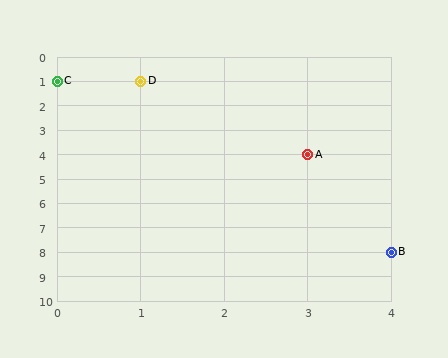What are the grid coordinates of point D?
Point D is at grid coordinates (1, 1).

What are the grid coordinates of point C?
Point C is at grid coordinates (0, 1).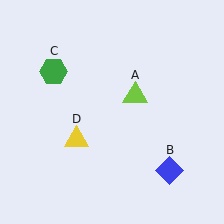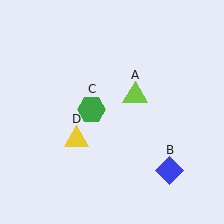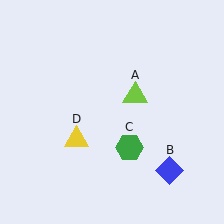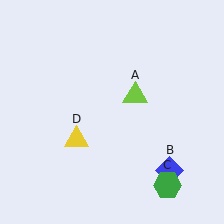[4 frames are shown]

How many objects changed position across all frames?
1 object changed position: green hexagon (object C).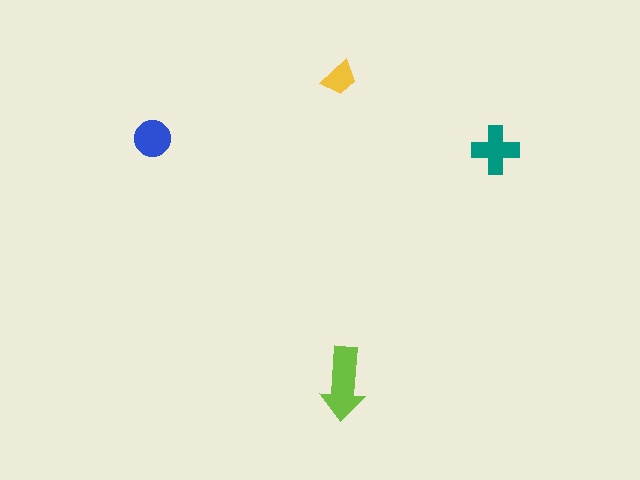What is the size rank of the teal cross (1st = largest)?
2nd.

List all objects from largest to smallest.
The lime arrow, the teal cross, the blue circle, the yellow trapezoid.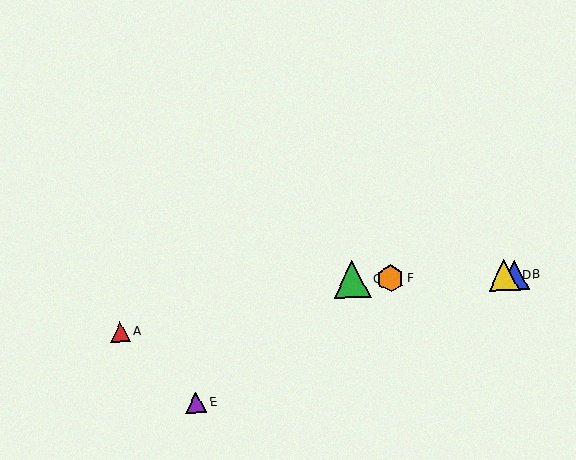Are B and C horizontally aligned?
Yes, both are at y≈275.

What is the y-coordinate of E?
Object E is at y≈402.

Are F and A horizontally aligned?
No, F is at y≈279 and A is at y≈332.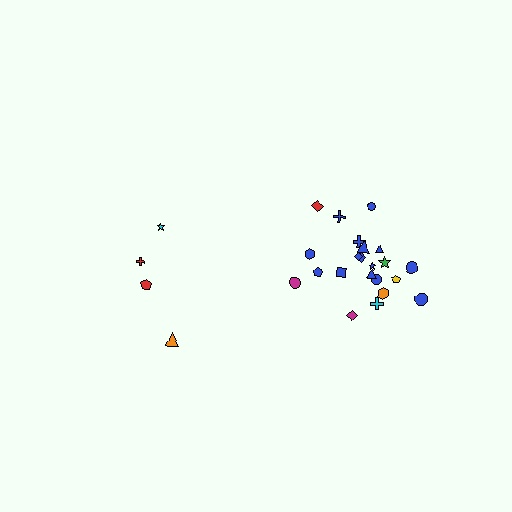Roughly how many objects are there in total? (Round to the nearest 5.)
Roughly 25 objects in total.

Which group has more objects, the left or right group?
The right group.